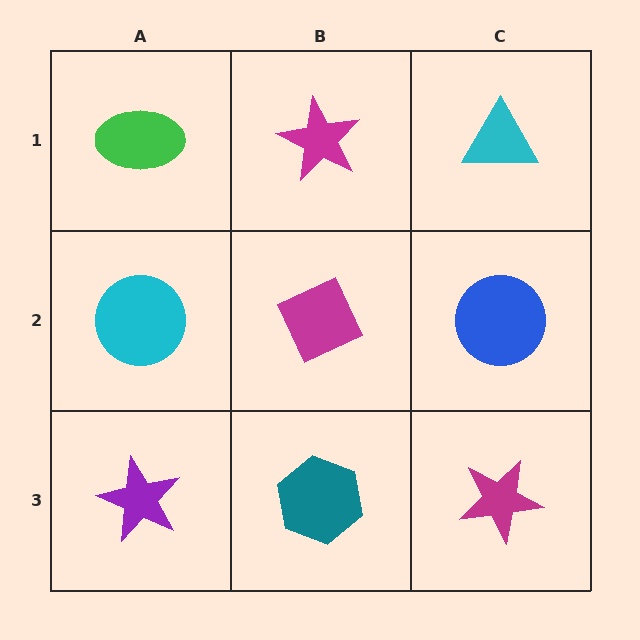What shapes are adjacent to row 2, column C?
A cyan triangle (row 1, column C), a magenta star (row 3, column C), a magenta diamond (row 2, column B).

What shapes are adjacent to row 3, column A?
A cyan circle (row 2, column A), a teal hexagon (row 3, column B).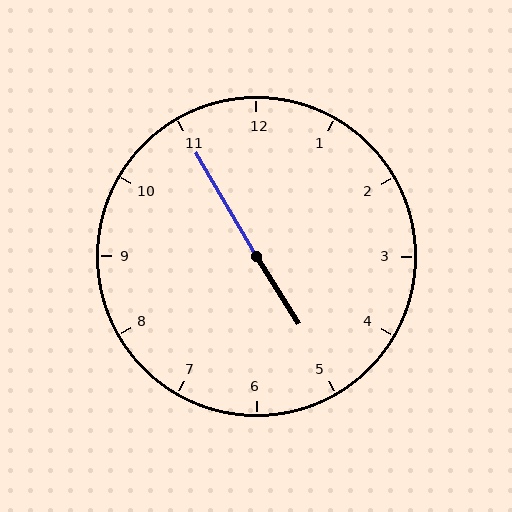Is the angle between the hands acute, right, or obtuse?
It is obtuse.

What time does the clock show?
4:55.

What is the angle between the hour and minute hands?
Approximately 178 degrees.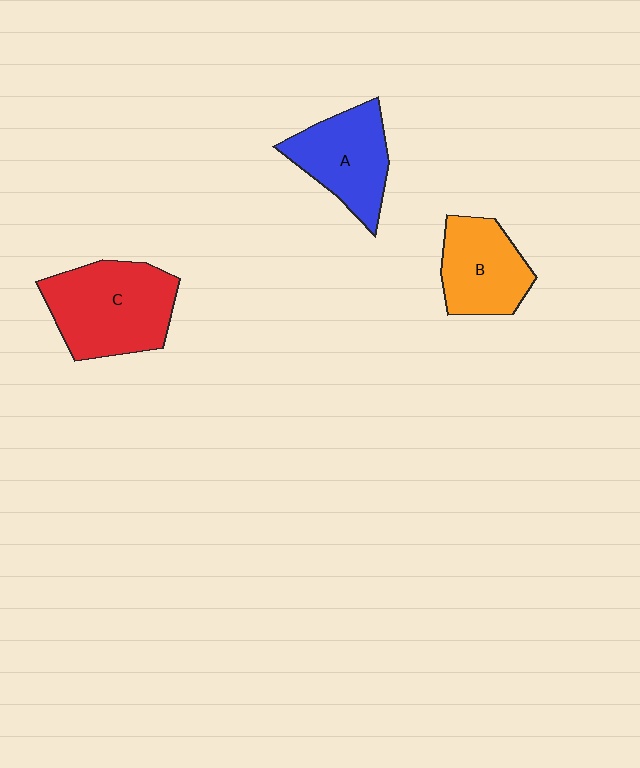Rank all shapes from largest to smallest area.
From largest to smallest: C (red), A (blue), B (orange).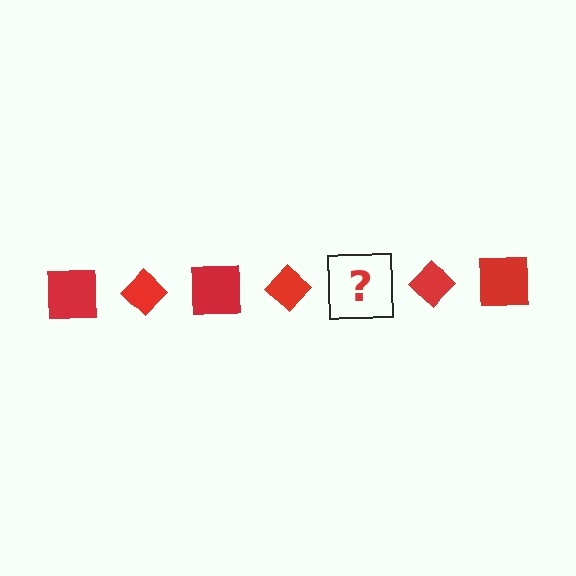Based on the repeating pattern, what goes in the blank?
The blank should be a red square.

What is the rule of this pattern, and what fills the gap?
The rule is that the pattern cycles through square, diamond shapes in red. The gap should be filled with a red square.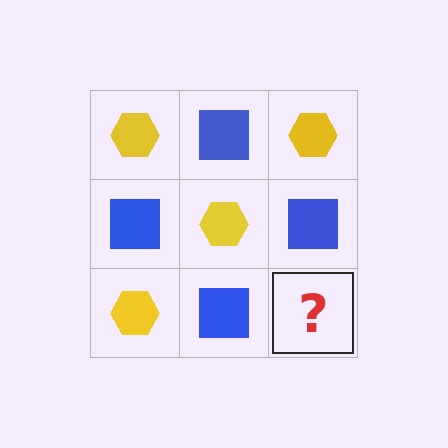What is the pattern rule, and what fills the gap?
The rule is that it alternates yellow hexagon and blue square in a checkerboard pattern. The gap should be filled with a yellow hexagon.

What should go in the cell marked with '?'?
The missing cell should contain a yellow hexagon.